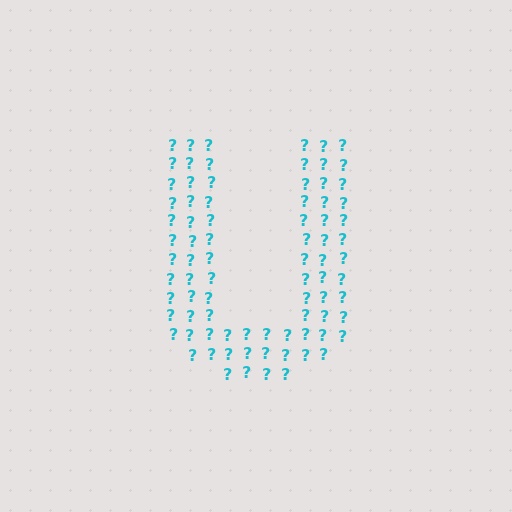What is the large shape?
The large shape is the letter U.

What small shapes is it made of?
It is made of small question marks.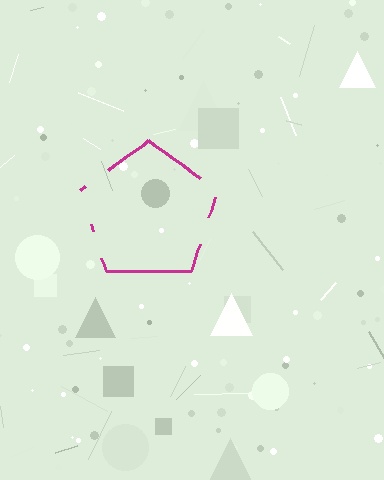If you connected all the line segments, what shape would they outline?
They would outline a pentagon.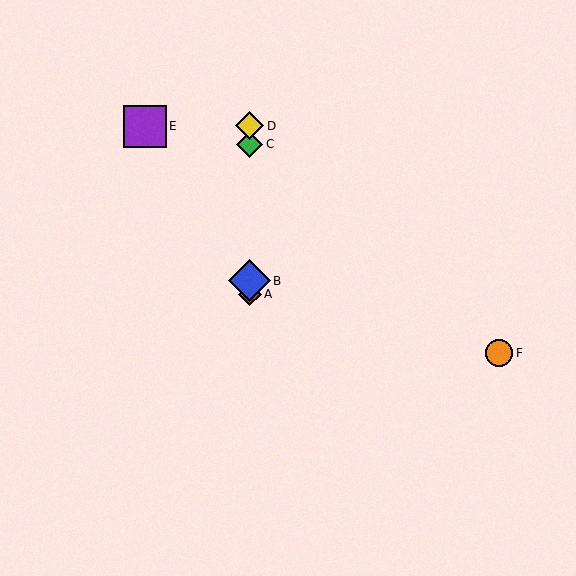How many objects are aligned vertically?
4 objects (A, B, C, D) are aligned vertically.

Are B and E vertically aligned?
No, B is at x≈250 and E is at x≈145.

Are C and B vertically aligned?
Yes, both are at x≈250.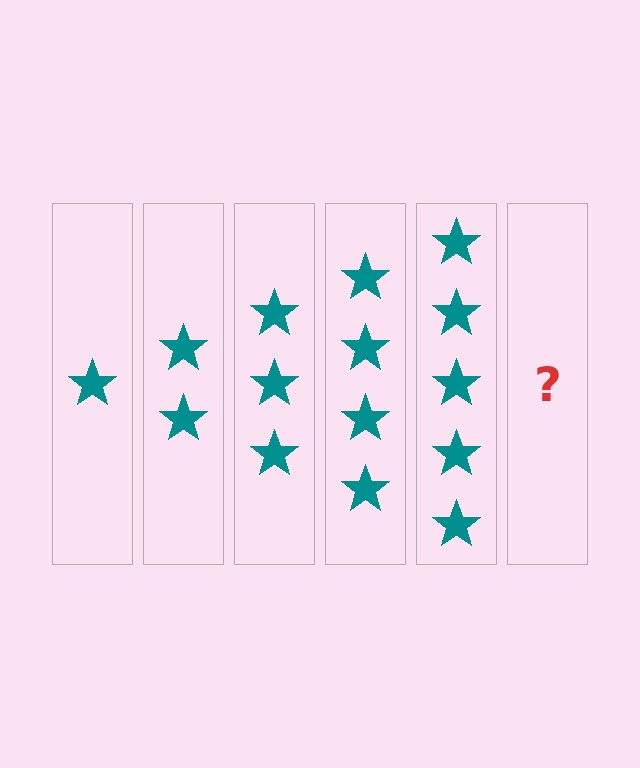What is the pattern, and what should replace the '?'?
The pattern is that each step adds one more star. The '?' should be 6 stars.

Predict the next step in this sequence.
The next step is 6 stars.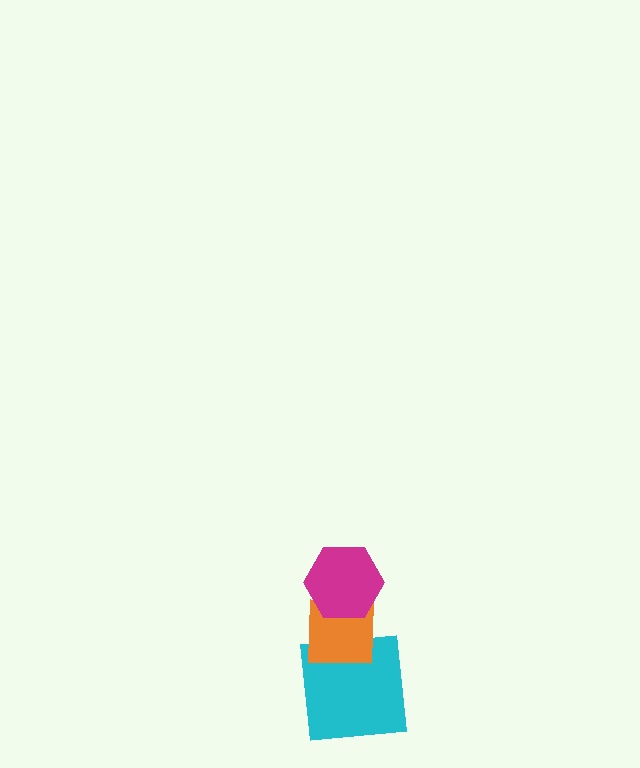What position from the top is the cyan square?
The cyan square is 3rd from the top.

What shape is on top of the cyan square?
The orange square is on top of the cyan square.